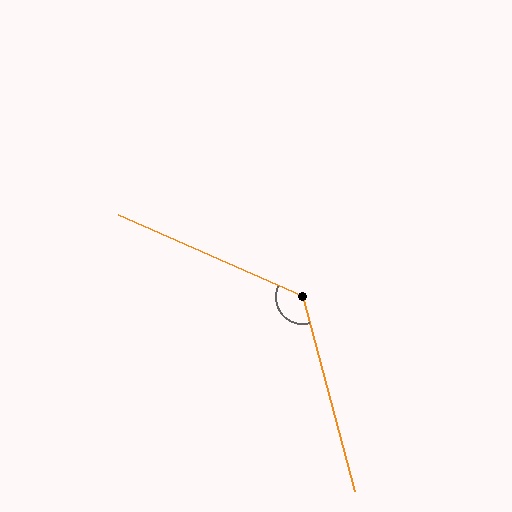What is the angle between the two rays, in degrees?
Approximately 129 degrees.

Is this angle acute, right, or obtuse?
It is obtuse.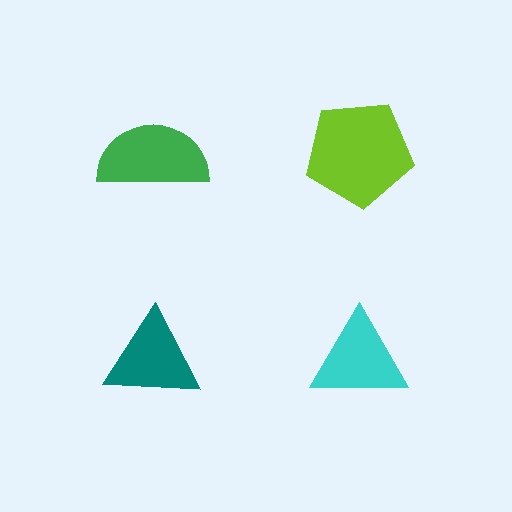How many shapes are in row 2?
2 shapes.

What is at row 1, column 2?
A lime pentagon.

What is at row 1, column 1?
A green semicircle.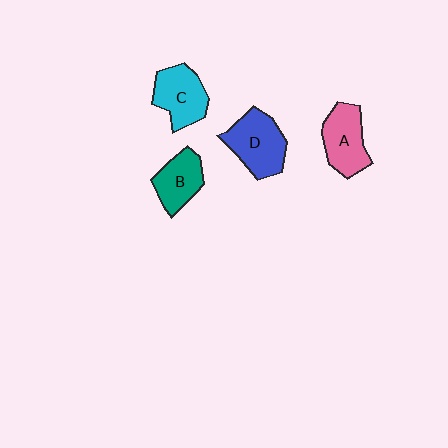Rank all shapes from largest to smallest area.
From largest to smallest: D (blue), A (pink), C (cyan), B (teal).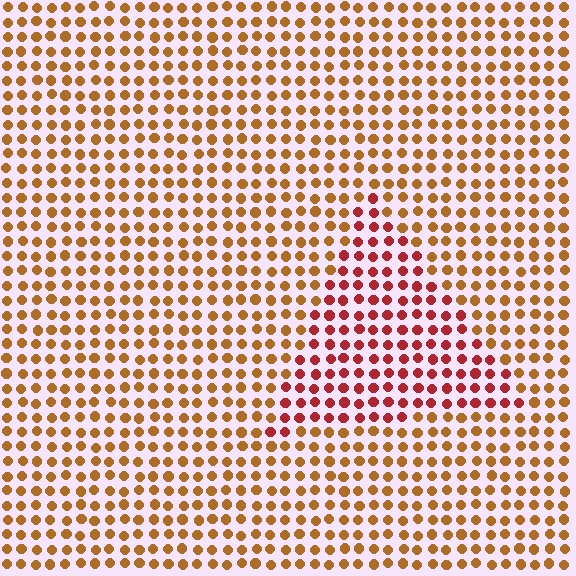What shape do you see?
I see a triangle.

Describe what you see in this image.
The image is filled with small brown elements in a uniform arrangement. A triangle-shaped region is visible where the elements are tinted to a slightly different hue, forming a subtle color boundary.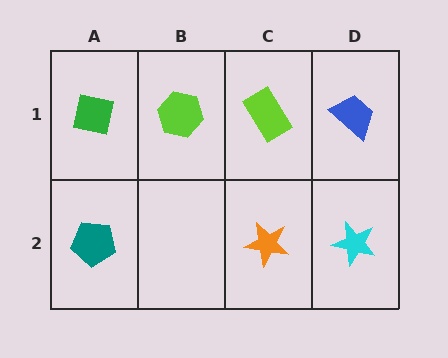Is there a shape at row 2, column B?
No, that cell is empty.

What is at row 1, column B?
A lime hexagon.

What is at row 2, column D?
A cyan star.